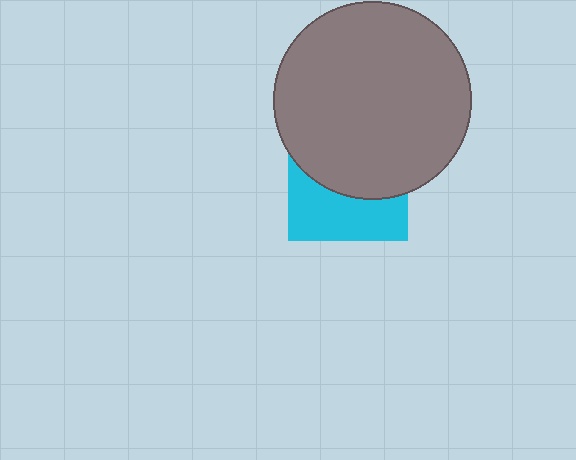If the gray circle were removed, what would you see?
You would see the complete cyan square.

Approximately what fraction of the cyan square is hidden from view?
Roughly 57% of the cyan square is hidden behind the gray circle.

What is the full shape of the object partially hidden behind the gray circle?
The partially hidden object is a cyan square.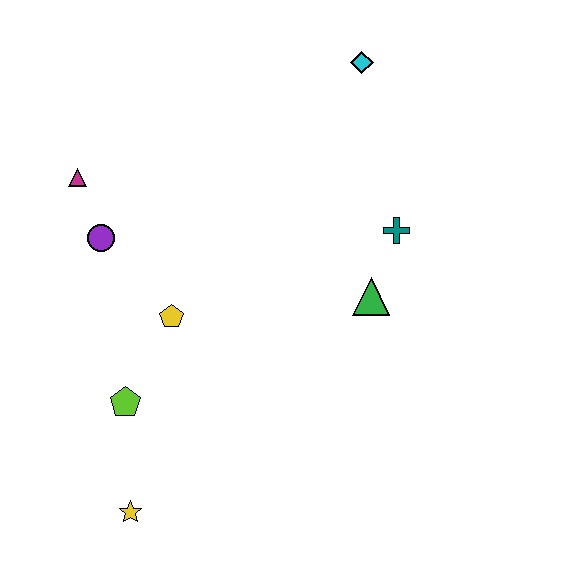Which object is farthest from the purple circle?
The cyan diamond is farthest from the purple circle.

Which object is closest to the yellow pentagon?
The lime pentagon is closest to the yellow pentagon.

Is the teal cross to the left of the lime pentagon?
No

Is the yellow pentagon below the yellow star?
No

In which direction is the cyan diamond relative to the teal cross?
The cyan diamond is above the teal cross.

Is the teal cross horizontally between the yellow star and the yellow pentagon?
No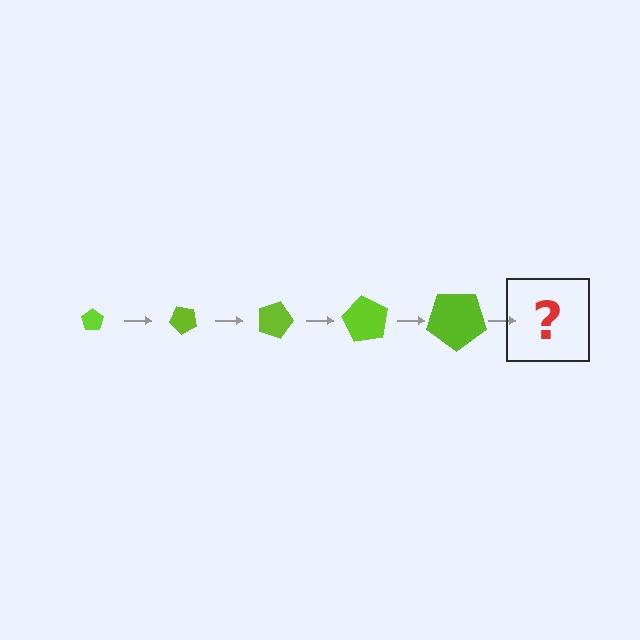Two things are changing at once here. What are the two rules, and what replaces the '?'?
The two rules are that the pentagon grows larger each step and it rotates 45 degrees each step. The '?' should be a pentagon, larger than the previous one and rotated 225 degrees from the start.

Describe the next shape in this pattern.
It should be a pentagon, larger than the previous one and rotated 225 degrees from the start.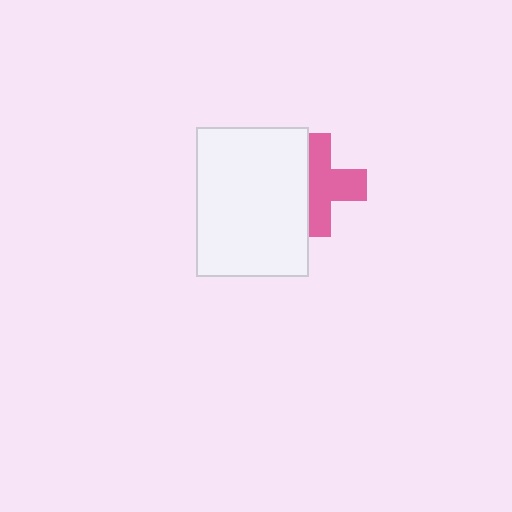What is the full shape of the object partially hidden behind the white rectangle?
The partially hidden object is a pink cross.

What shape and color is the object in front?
The object in front is a white rectangle.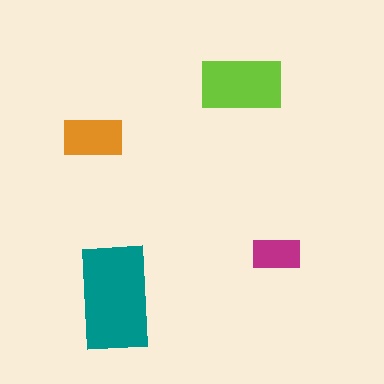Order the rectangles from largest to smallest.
the teal one, the lime one, the orange one, the magenta one.